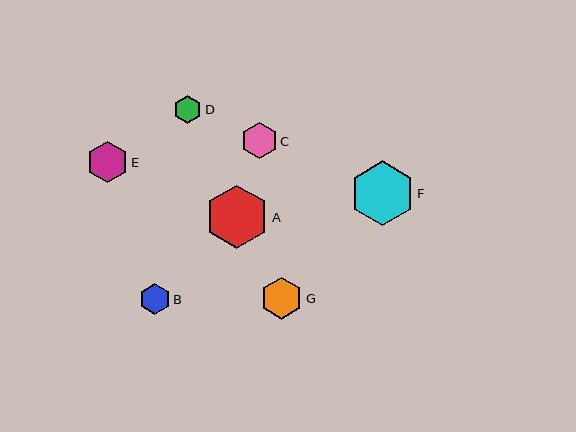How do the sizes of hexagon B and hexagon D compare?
Hexagon B and hexagon D are approximately the same size.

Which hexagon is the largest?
Hexagon F is the largest with a size of approximately 65 pixels.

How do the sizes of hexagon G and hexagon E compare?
Hexagon G and hexagon E are approximately the same size.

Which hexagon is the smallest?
Hexagon D is the smallest with a size of approximately 28 pixels.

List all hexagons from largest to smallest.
From largest to smallest: F, A, G, E, C, B, D.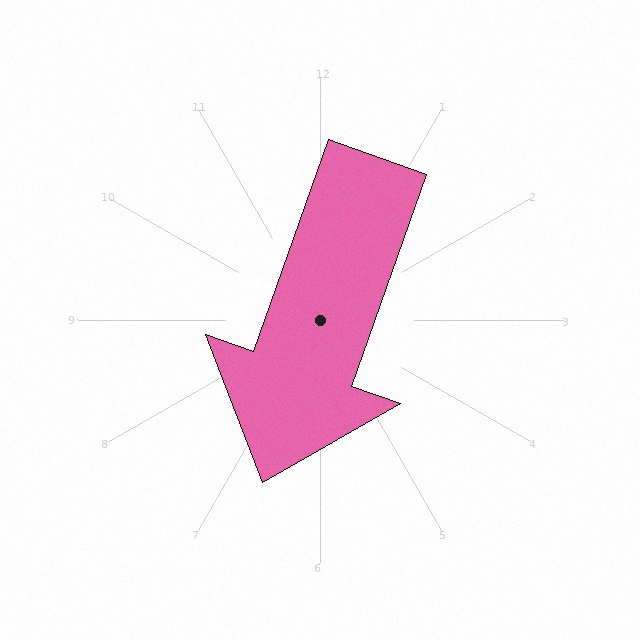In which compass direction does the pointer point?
South.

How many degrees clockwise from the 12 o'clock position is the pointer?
Approximately 199 degrees.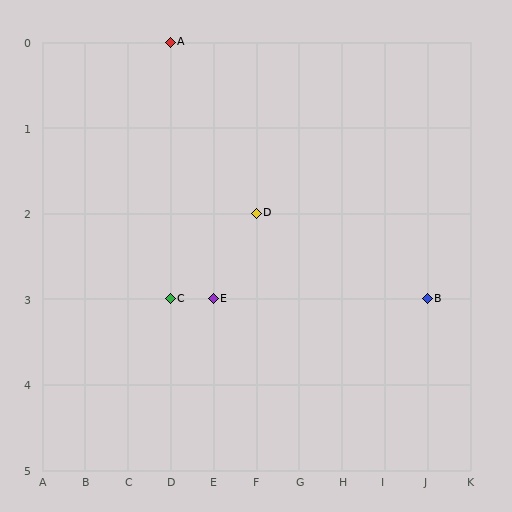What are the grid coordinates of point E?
Point E is at grid coordinates (E, 3).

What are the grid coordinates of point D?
Point D is at grid coordinates (F, 2).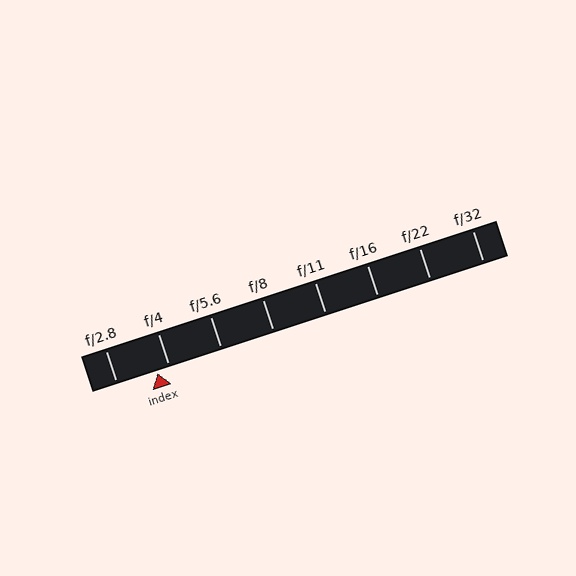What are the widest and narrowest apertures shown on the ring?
The widest aperture shown is f/2.8 and the narrowest is f/32.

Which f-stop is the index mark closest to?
The index mark is closest to f/4.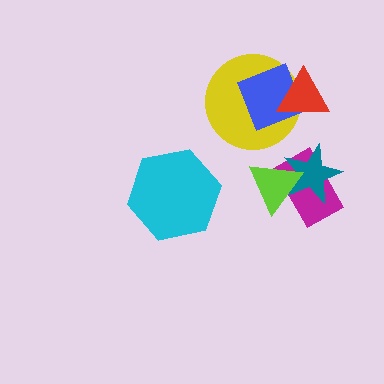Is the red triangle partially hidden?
No, no other shape covers it.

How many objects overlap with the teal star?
2 objects overlap with the teal star.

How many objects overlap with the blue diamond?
2 objects overlap with the blue diamond.